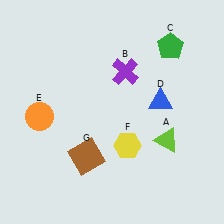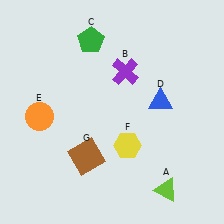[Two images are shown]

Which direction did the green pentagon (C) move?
The green pentagon (C) moved left.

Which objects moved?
The objects that moved are: the lime triangle (A), the green pentagon (C).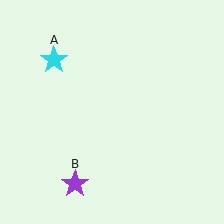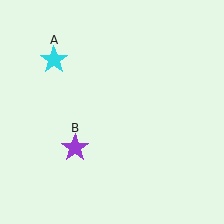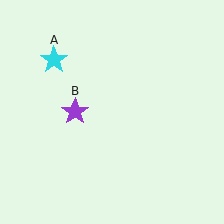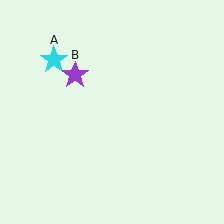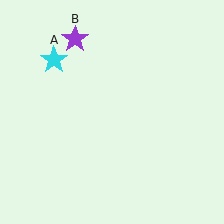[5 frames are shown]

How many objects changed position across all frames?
1 object changed position: purple star (object B).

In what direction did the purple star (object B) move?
The purple star (object B) moved up.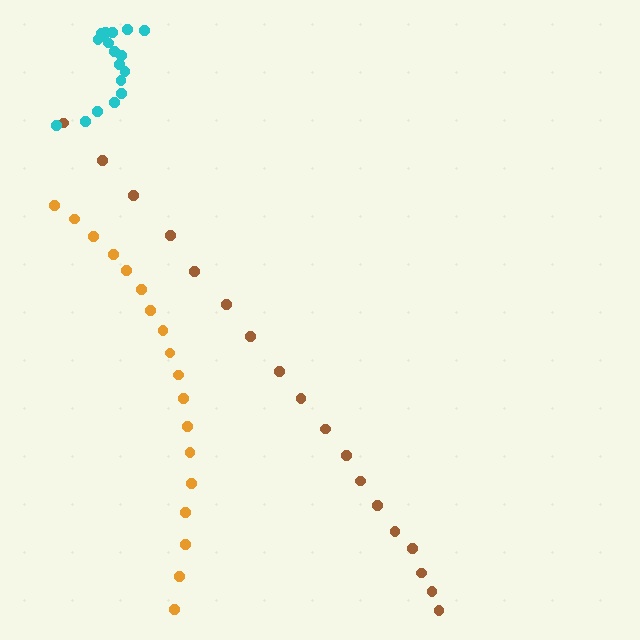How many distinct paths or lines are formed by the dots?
There are 3 distinct paths.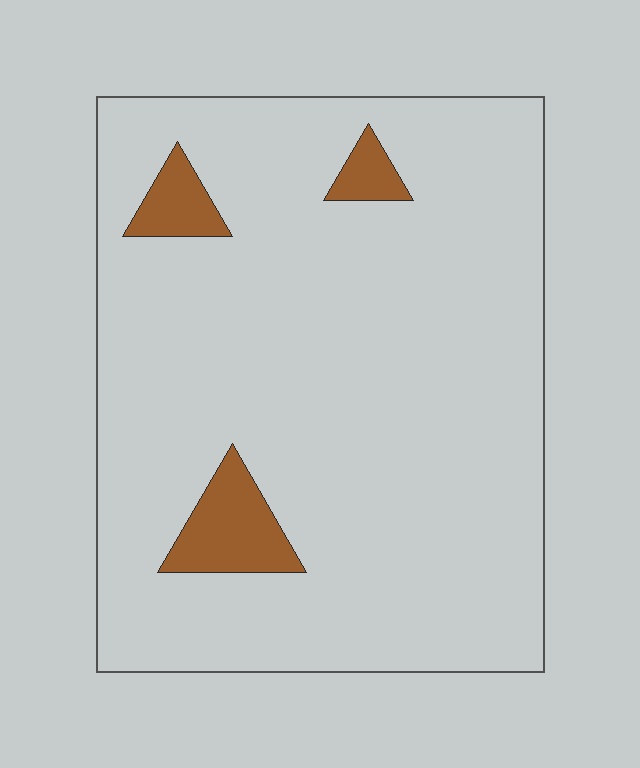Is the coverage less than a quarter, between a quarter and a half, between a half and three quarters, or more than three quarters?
Less than a quarter.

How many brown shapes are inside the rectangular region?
3.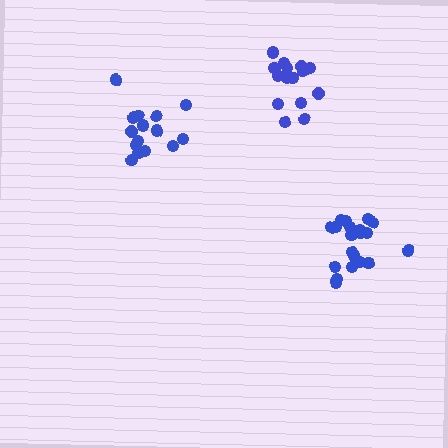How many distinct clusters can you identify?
There are 3 distinct clusters.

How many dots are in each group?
Group 1: 15 dots, Group 2: 20 dots, Group 3: 15 dots (50 total).